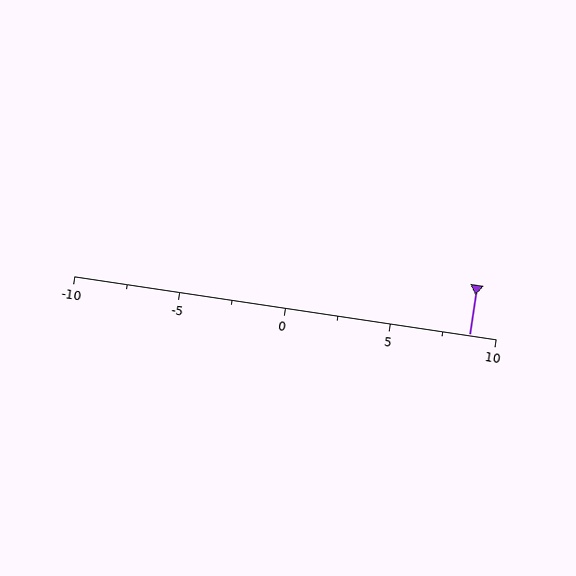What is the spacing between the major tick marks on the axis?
The major ticks are spaced 5 apart.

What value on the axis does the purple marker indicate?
The marker indicates approximately 8.8.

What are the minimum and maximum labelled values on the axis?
The axis runs from -10 to 10.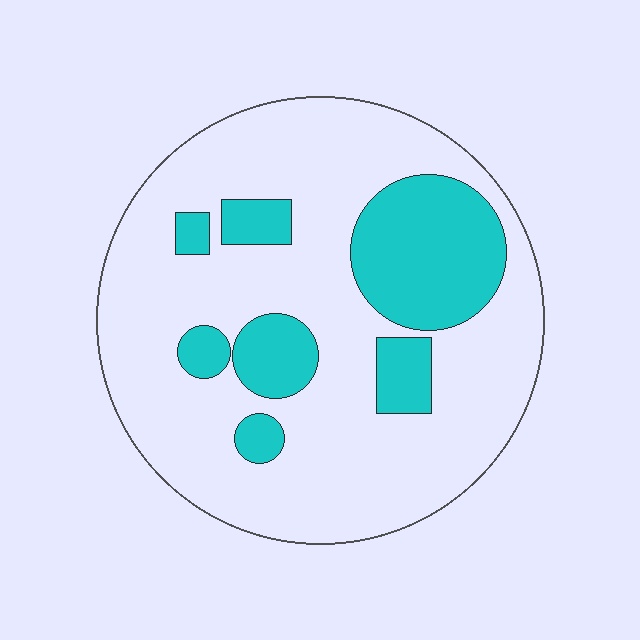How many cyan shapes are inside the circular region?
7.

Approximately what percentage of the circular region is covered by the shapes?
Approximately 25%.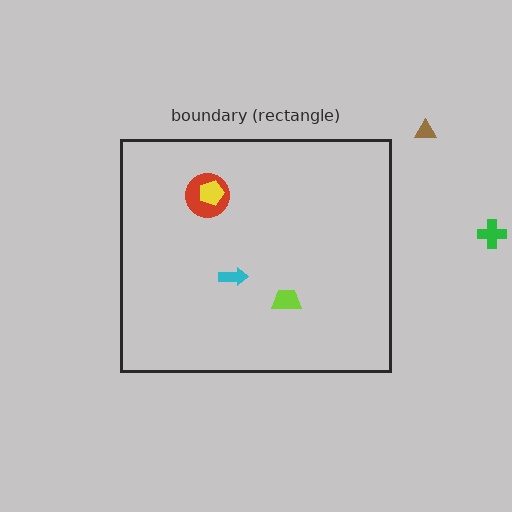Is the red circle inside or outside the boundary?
Inside.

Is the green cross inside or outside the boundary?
Outside.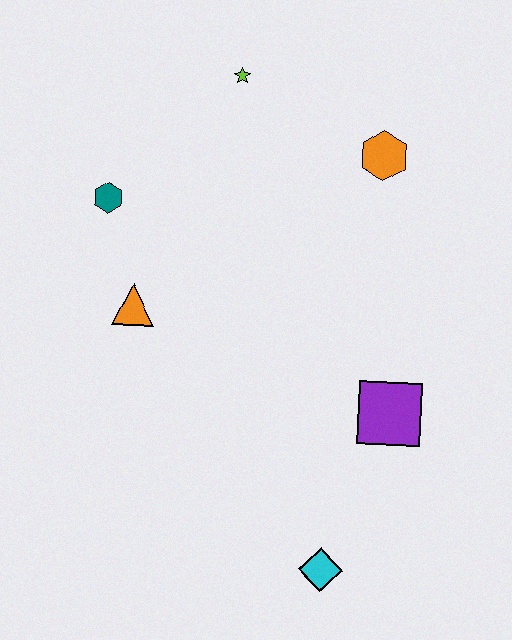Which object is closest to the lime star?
The orange hexagon is closest to the lime star.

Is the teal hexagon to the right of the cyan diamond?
No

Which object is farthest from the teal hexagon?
The cyan diamond is farthest from the teal hexagon.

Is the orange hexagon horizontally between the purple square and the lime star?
Yes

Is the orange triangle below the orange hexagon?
Yes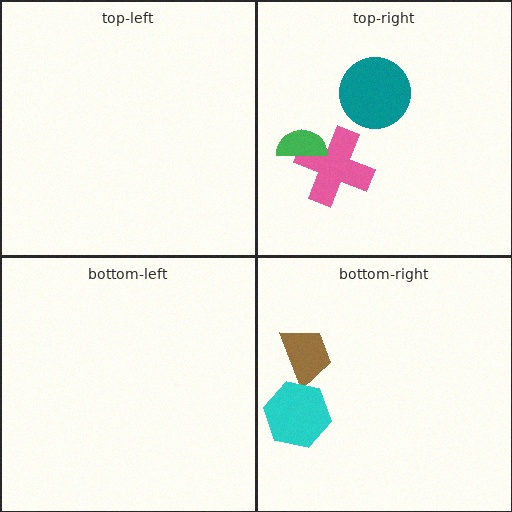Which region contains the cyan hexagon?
The bottom-right region.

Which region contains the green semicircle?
The top-right region.